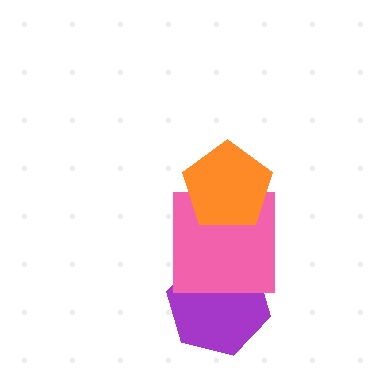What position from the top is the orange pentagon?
The orange pentagon is 1st from the top.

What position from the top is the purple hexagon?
The purple hexagon is 3rd from the top.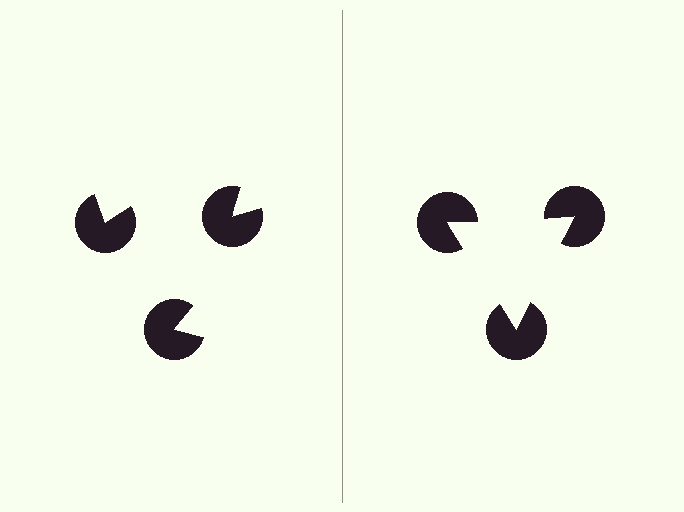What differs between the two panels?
The pac-man discs are positioned identically on both sides; only the wedge orientations differ. On the right they align to a triangle; on the left they are misaligned.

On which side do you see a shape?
An illusory triangle appears on the right side. On the left side the wedge cuts are rotated, so no coherent shape forms.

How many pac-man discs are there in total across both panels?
6 — 3 on each side.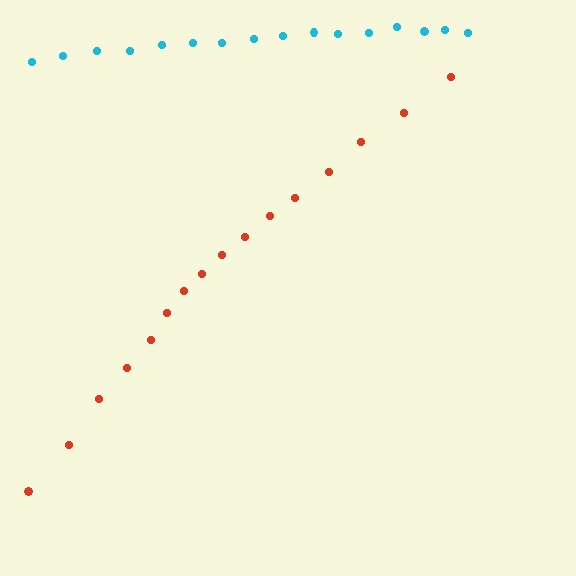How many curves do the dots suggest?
There are 2 distinct paths.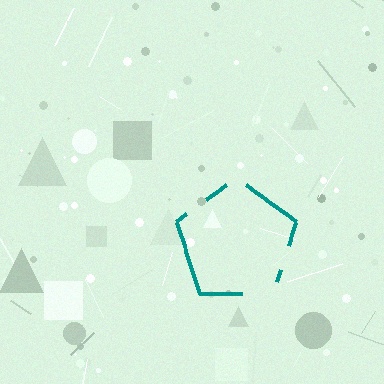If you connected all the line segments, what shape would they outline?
They would outline a pentagon.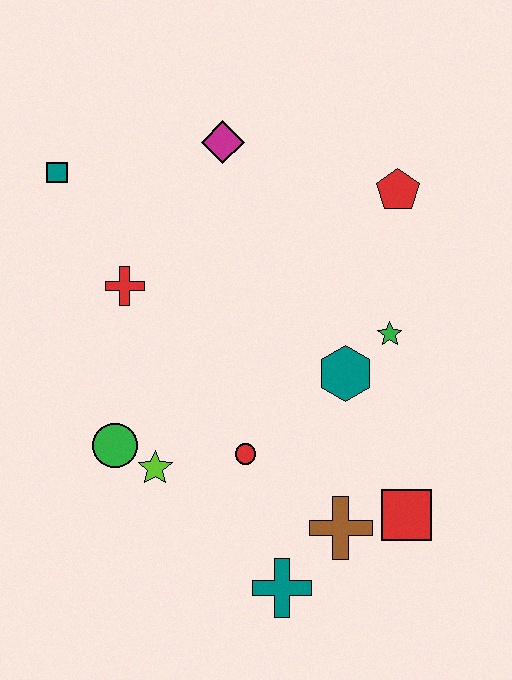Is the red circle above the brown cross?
Yes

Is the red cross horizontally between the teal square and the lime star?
Yes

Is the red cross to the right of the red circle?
No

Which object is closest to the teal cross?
The brown cross is closest to the teal cross.